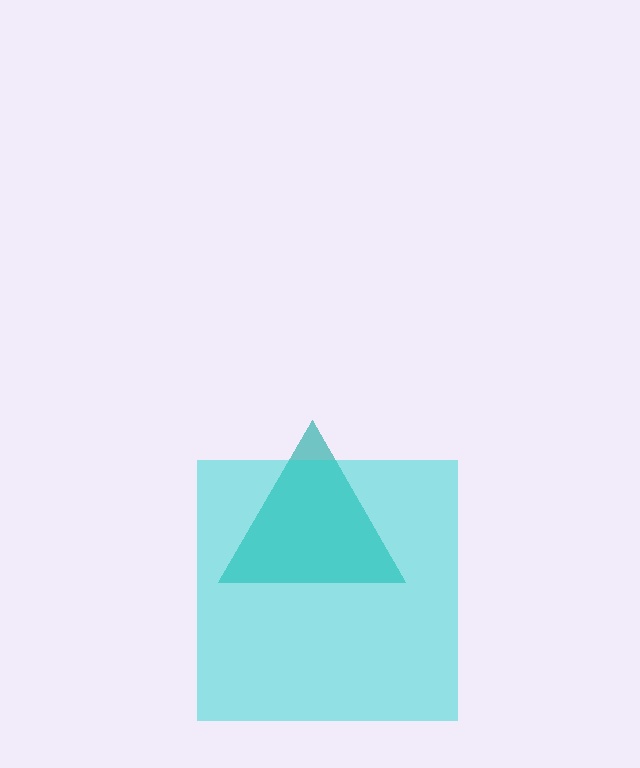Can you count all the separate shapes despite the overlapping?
Yes, there are 2 separate shapes.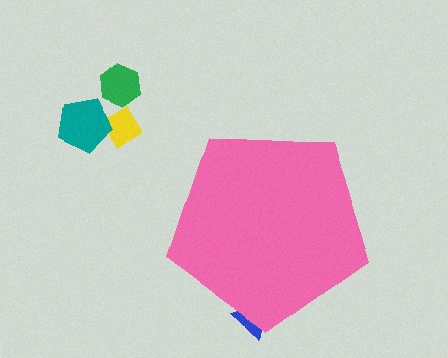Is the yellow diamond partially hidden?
No, the yellow diamond is fully visible.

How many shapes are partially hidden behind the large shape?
1 shape is partially hidden.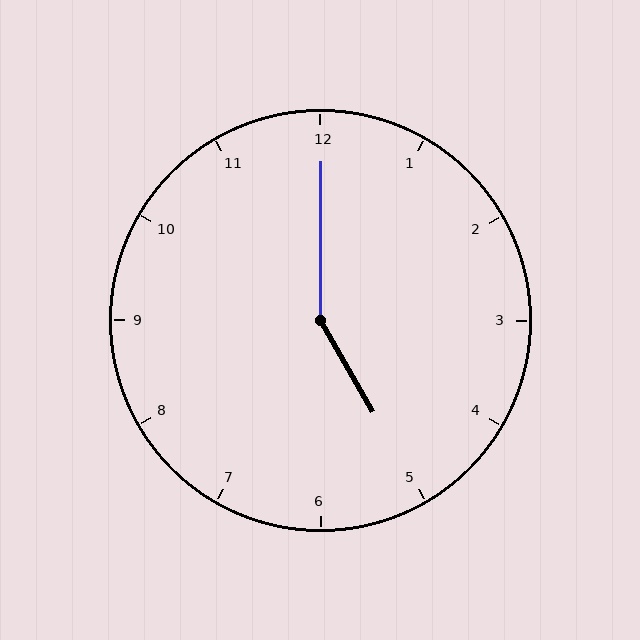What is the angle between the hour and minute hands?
Approximately 150 degrees.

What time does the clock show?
5:00.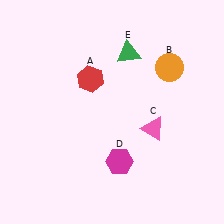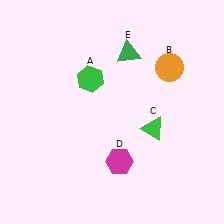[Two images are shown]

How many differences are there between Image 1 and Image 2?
There are 2 differences between the two images.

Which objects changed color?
A changed from red to green. C changed from pink to green.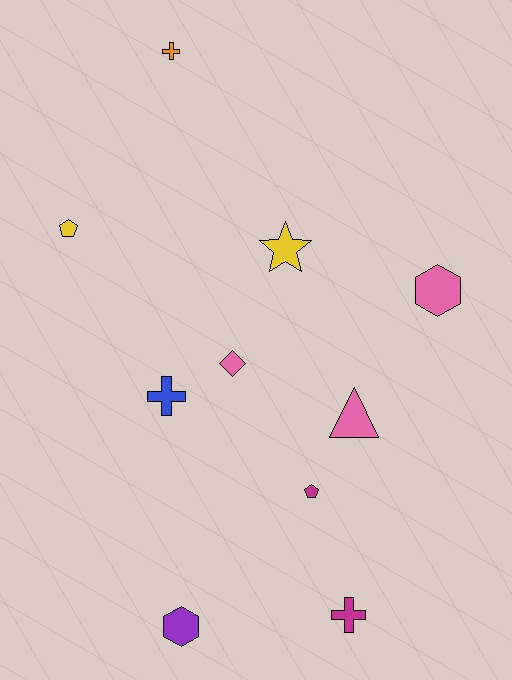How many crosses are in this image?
There are 3 crosses.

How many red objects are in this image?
There are no red objects.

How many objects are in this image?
There are 10 objects.